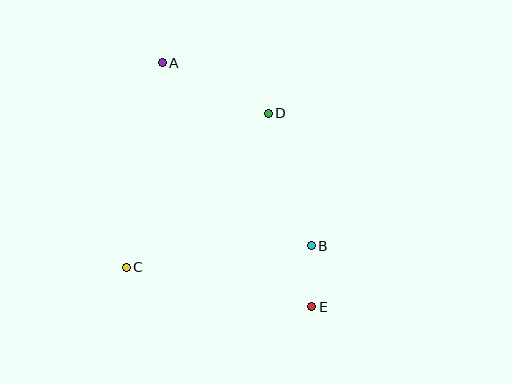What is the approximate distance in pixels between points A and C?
The distance between A and C is approximately 208 pixels.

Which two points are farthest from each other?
Points A and E are farthest from each other.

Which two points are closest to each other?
Points B and E are closest to each other.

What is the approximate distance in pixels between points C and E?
The distance between C and E is approximately 189 pixels.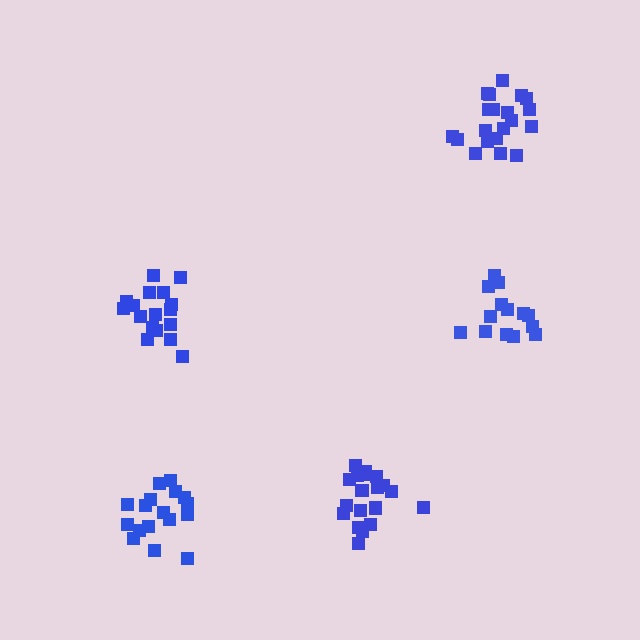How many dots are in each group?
Group 1: 17 dots, Group 2: 20 dots, Group 3: 20 dots, Group 4: 14 dots, Group 5: 17 dots (88 total).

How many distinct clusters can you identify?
There are 5 distinct clusters.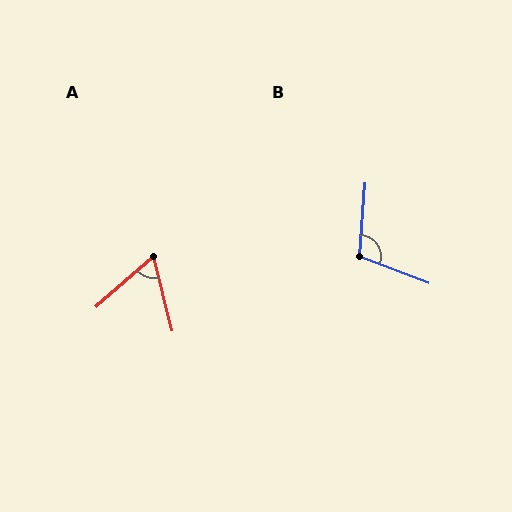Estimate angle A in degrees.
Approximately 63 degrees.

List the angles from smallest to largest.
A (63°), B (107°).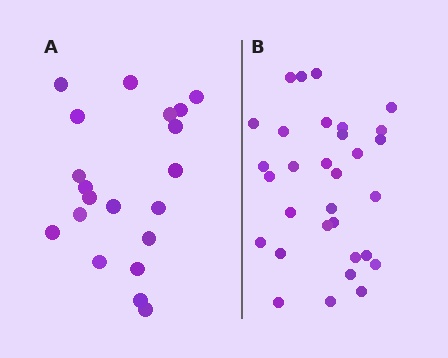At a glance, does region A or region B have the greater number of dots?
Region B (the right region) has more dots.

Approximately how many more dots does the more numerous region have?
Region B has roughly 12 or so more dots than region A.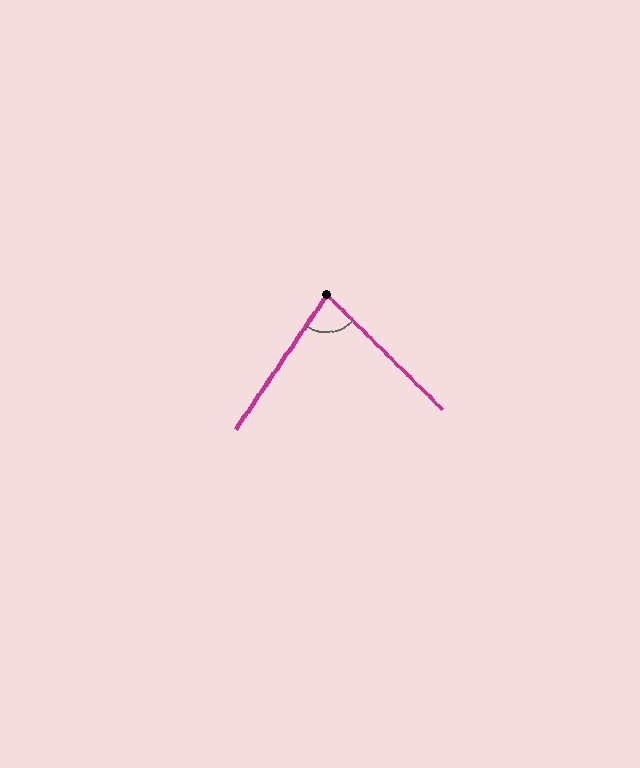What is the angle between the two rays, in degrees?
Approximately 79 degrees.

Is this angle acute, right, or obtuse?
It is acute.